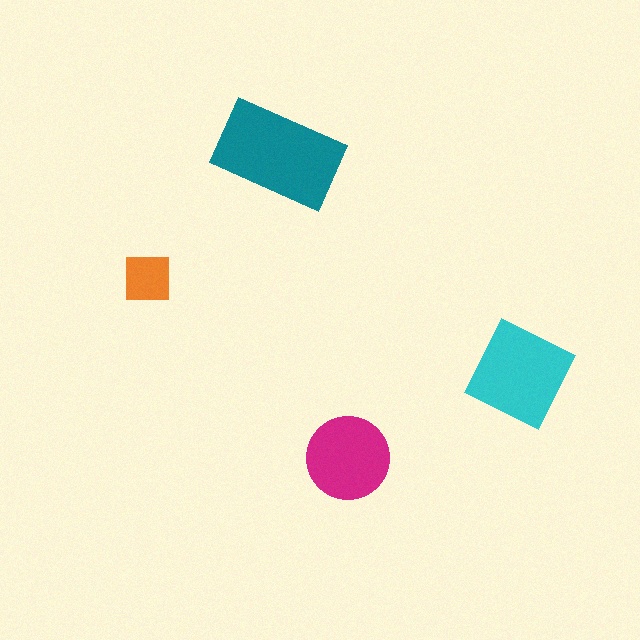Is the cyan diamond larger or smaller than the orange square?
Larger.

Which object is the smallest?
The orange square.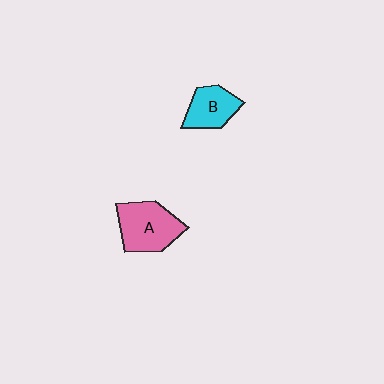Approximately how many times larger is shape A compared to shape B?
Approximately 1.4 times.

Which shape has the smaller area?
Shape B (cyan).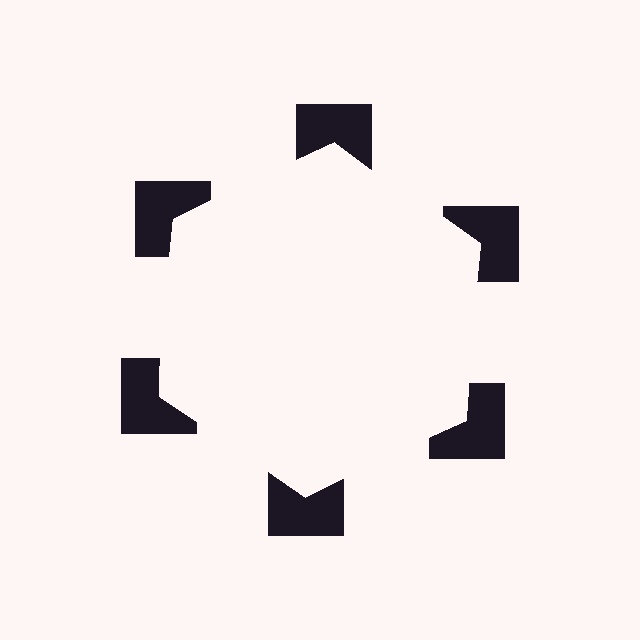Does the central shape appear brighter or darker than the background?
It typically appears slightly brighter than the background, even though no actual brightness change is drawn.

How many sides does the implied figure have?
6 sides.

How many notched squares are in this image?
There are 6 — one at each vertex of the illusory hexagon.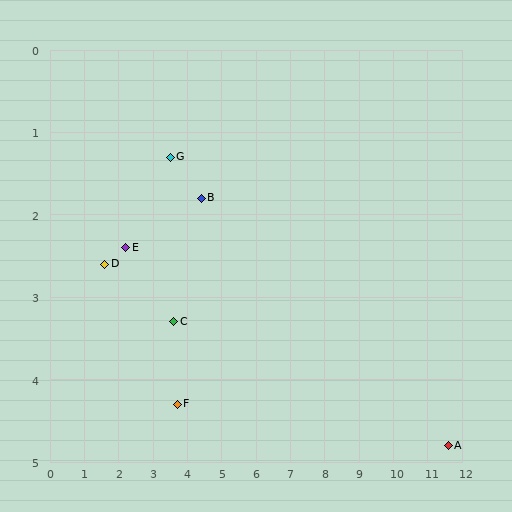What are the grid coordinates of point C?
Point C is at approximately (3.6, 3.3).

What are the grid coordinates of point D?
Point D is at approximately (1.6, 2.6).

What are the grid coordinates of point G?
Point G is at approximately (3.5, 1.3).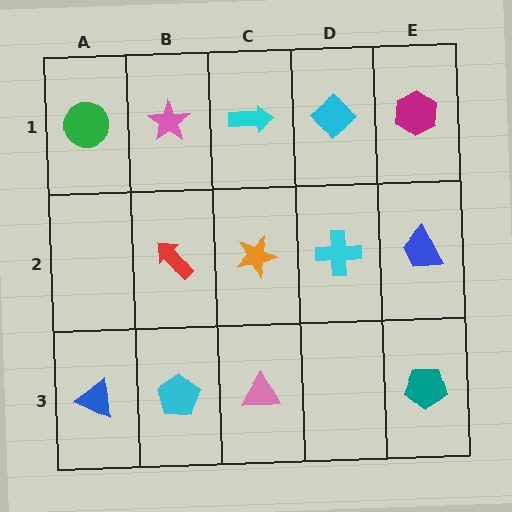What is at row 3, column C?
A pink triangle.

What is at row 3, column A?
A blue triangle.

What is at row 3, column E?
A teal pentagon.